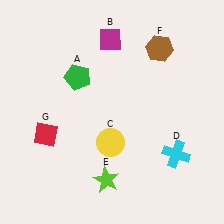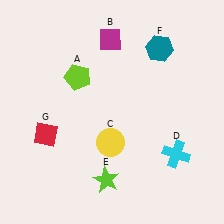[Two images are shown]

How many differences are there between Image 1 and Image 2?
There are 2 differences between the two images.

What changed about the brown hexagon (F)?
In Image 1, F is brown. In Image 2, it changed to teal.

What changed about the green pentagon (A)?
In Image 1, A is green. In Image 2, it changed to lime.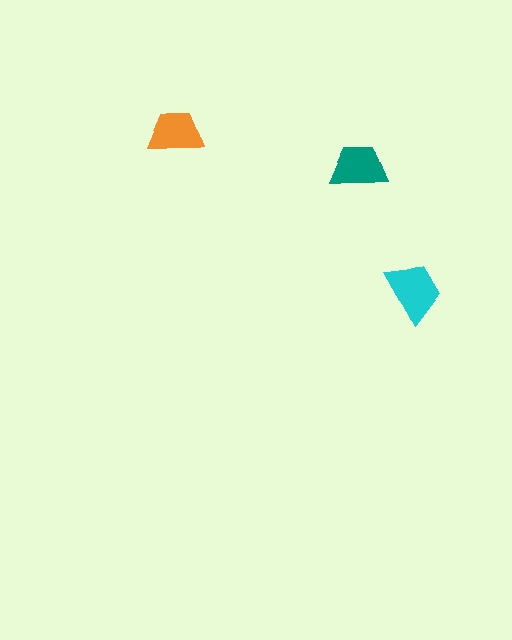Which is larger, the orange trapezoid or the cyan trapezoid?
The cyan one.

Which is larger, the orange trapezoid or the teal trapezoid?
The teal one.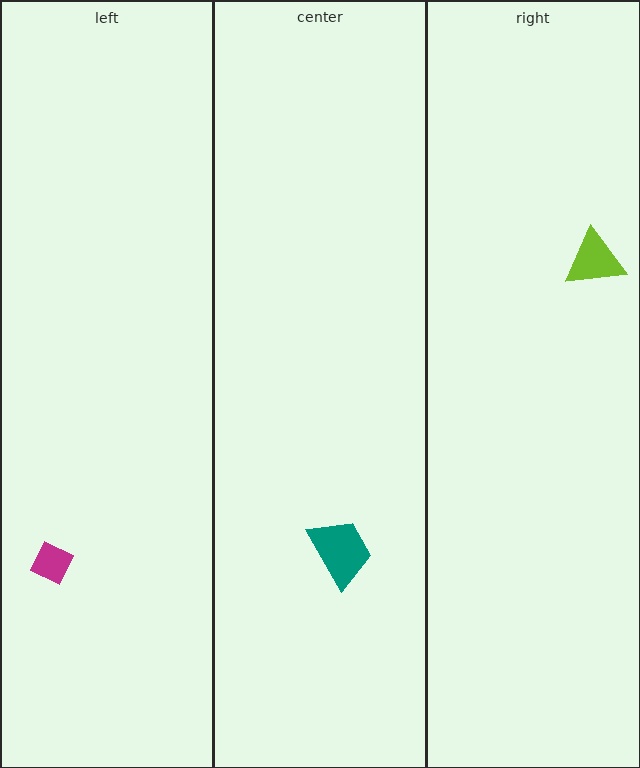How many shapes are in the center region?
1.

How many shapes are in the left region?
1.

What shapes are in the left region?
The magenta diamond.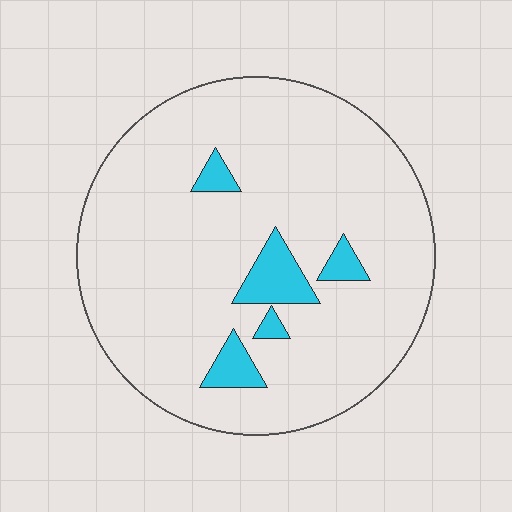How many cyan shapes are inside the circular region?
5.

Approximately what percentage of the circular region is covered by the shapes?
Approximately 10%.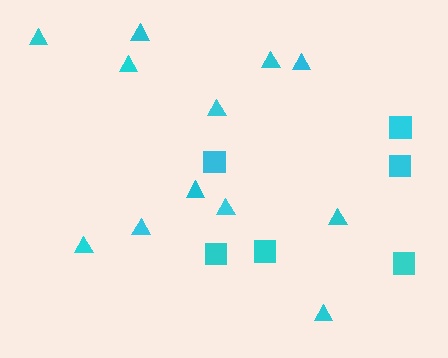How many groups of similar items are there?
There are 2 groups: one group of squares (6) and one group of triangles (12).